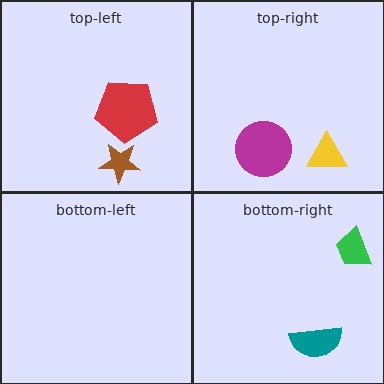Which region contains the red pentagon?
The top-left region.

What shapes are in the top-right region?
The magenta circle, the yellow triangle.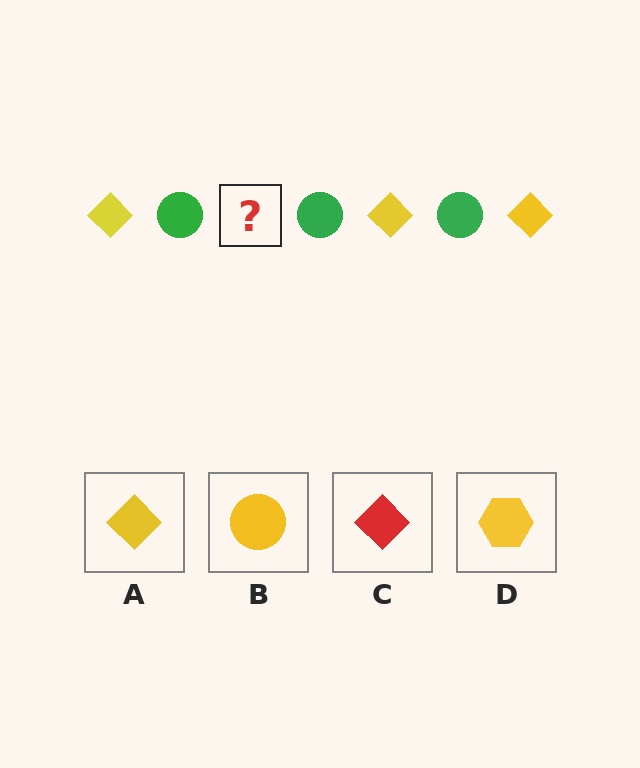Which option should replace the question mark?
Option A.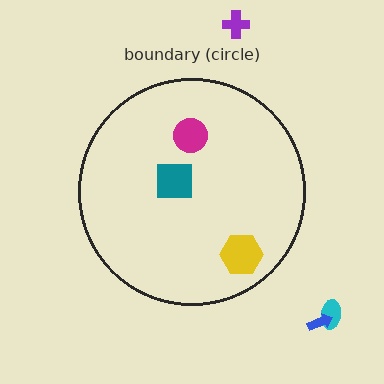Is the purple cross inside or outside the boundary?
Outside.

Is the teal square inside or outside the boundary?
Inside.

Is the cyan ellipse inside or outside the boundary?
Outside.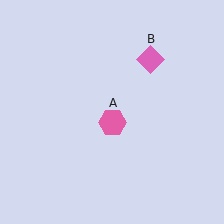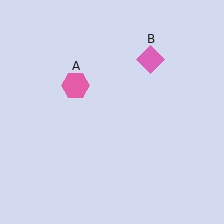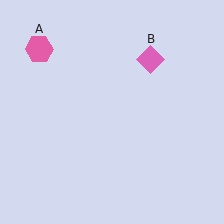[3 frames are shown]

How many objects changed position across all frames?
1 object changed position: pink hexagon (object A).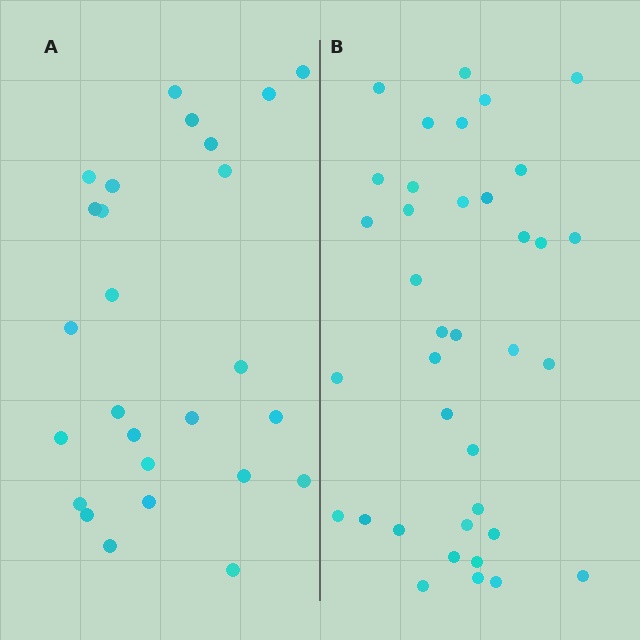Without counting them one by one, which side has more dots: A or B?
Region B (the right region) has more dots.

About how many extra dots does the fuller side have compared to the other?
Region B has roughly 12 or so more dots than region A.